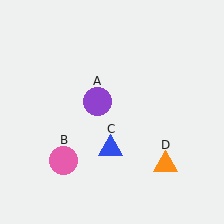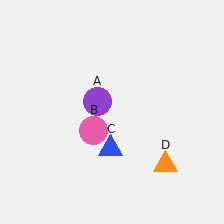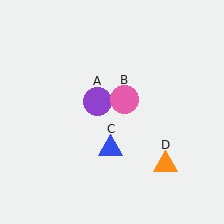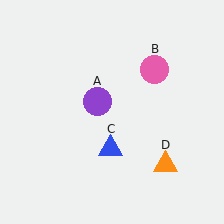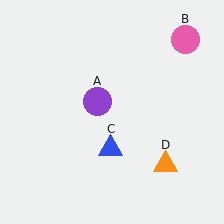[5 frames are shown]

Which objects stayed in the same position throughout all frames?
Purple circle (object A) and blue triangle (object C) and orange triangle (object D) remained stationary.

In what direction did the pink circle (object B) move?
The pink circle (object B) moved up and to the right.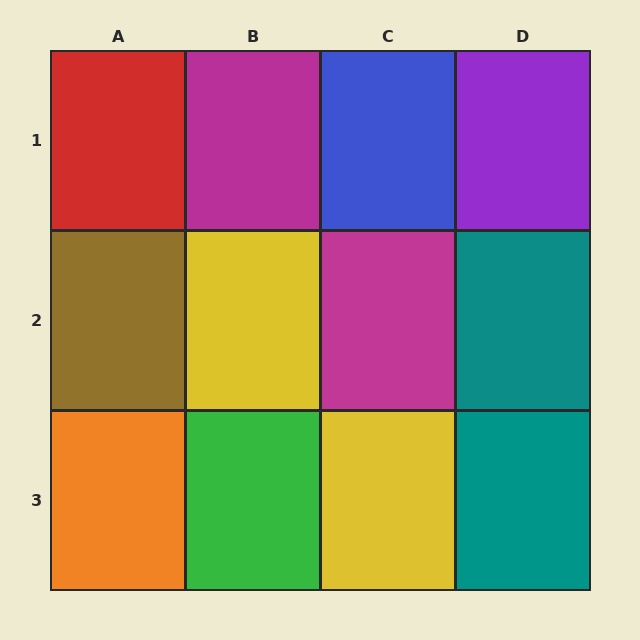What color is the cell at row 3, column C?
Yellow.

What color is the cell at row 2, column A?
Brown.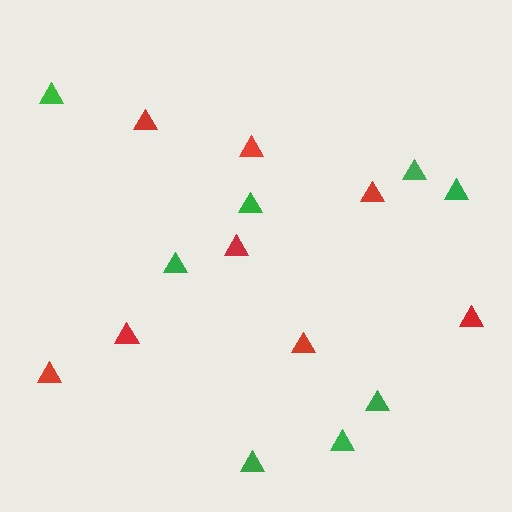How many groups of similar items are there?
There are 2 groups: one group of red triangles (8) and one group of green triangles (8).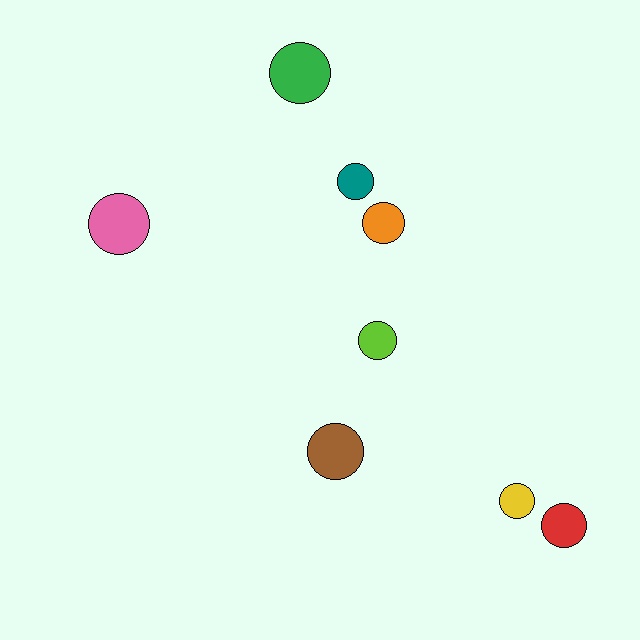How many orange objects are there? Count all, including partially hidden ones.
There is 1 orange object.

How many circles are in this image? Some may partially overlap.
There are 8 circles.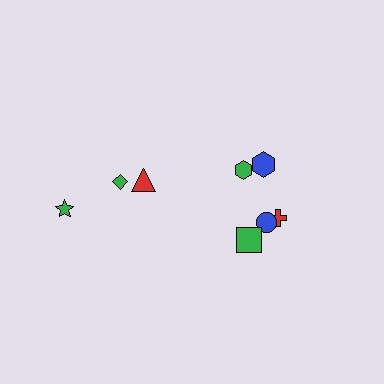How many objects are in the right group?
There are 5 objects.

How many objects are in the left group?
There are 3 objects.